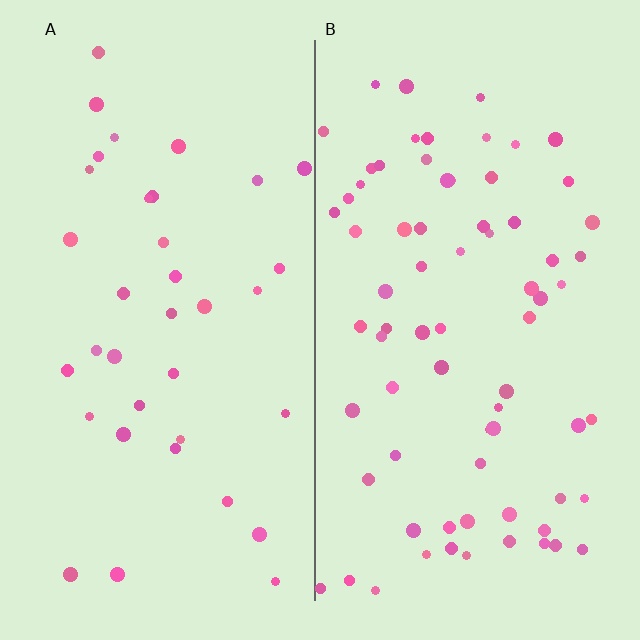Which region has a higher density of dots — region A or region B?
B (the right).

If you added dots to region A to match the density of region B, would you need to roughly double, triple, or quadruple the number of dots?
Approximately double.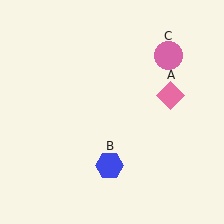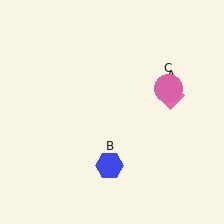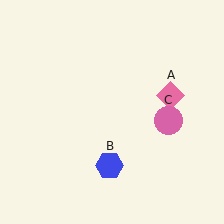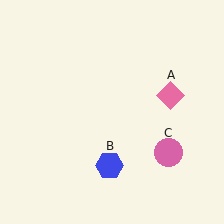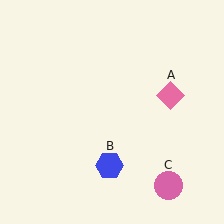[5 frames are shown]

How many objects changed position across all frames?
1 object changed position: pink circle (object C).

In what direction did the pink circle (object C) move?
The pink circle (object C) moved down.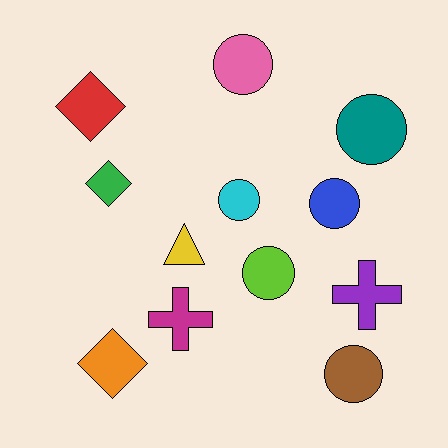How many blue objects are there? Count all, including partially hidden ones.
There is 1 blue object.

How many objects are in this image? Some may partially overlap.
There are 12 objects.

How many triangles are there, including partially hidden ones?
There is 1 triangle.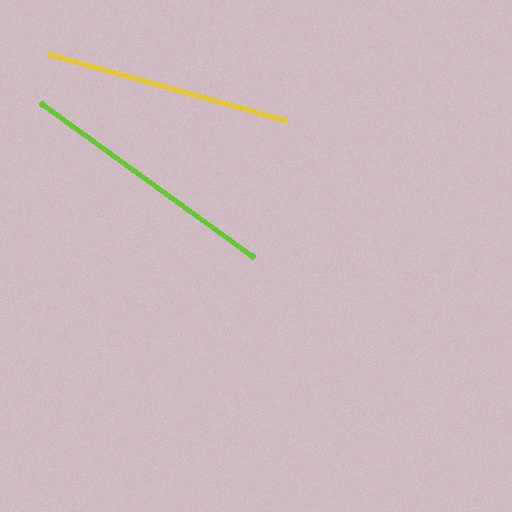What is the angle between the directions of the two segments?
Approximately 20 degrees.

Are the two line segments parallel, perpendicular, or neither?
Neither parallel nor perpendicular — they differ by about 20°.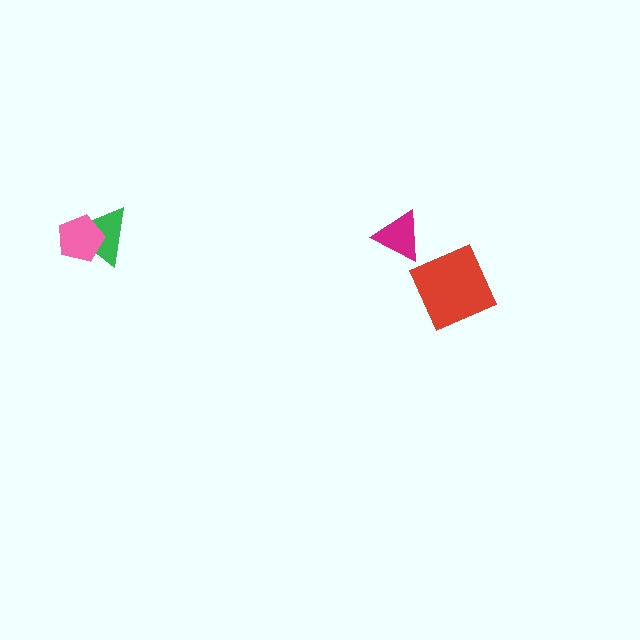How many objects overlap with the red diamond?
0 objects overlap with the red diamond.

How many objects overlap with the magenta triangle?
0 objects overlap with the magenta triangle.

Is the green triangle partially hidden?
Yes, it is partially covered by another shape.